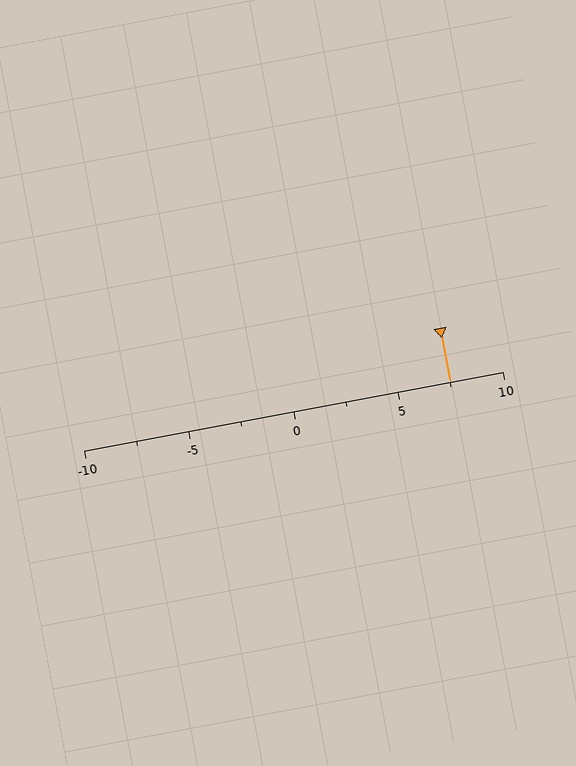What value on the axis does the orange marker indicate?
The marker indicates approximately 7.5.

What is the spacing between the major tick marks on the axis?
The major ticks are spaced 5 apart.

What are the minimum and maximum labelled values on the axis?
The axis runs from -10 to 10.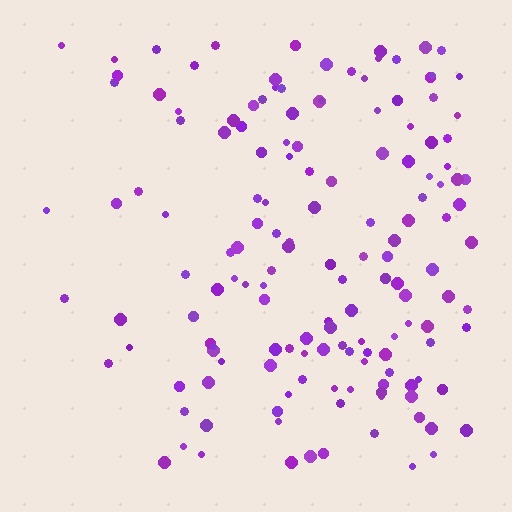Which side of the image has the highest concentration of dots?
The right.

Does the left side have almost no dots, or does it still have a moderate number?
Still a moderate number, just noticeably fewer than the right.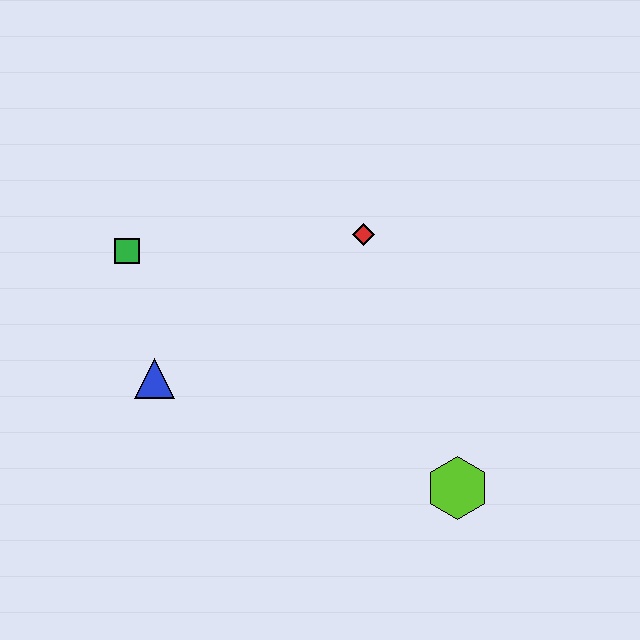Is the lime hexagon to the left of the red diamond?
No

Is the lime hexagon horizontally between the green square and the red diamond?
No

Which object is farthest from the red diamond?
The lime hexagon is farthest from the red diamond.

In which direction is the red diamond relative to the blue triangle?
The red diamond is to the right of the blue triangle.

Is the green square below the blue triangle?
No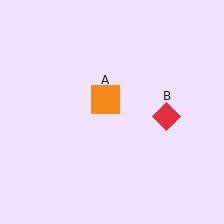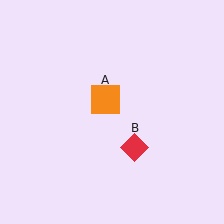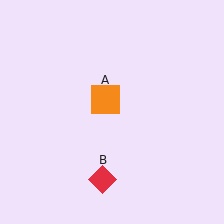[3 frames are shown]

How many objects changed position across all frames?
1 object changed position: red diamond (object B).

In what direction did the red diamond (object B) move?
The red diamond (object B) moved down and to the left.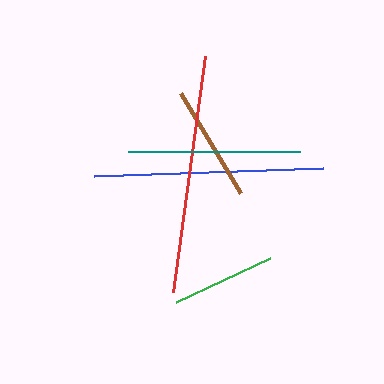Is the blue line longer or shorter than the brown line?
The blue line is longer than the brown line.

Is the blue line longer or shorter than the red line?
The red line is longer than the blue line.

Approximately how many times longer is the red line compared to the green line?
The red line is approximately 2.3 times the length of the green line.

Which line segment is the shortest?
The green line is the shortest at approximately 104 pixels.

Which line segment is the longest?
The red line is the longest at approximately 239 pixels.